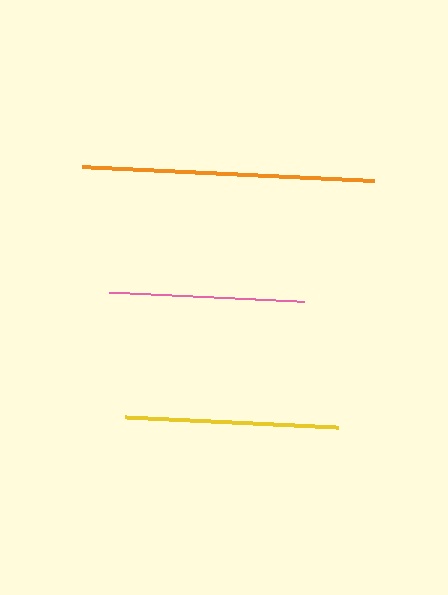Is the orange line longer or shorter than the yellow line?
The orange line is longer than the yellow line.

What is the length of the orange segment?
The orange segment is approximately 293 pixels long.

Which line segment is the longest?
The orange line is the longest at approximately 293 pixels.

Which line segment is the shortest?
The pink line is the shortest at approximately 195 pixels.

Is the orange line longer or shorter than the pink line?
The orange line is longer than the pink line.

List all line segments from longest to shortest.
From longest to shortest: orange, yellow, pink.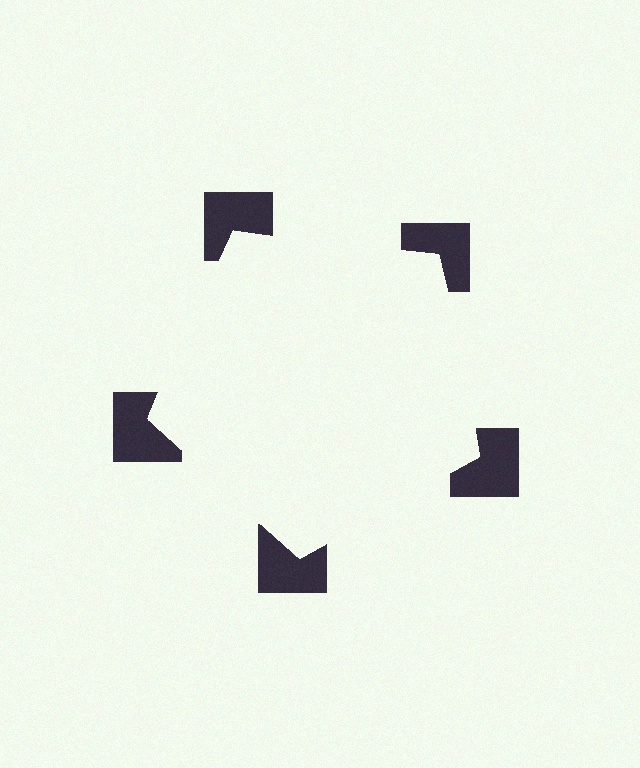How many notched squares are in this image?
There are 5 — one at each vertex of the illusory pentagon.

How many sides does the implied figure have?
5 sides.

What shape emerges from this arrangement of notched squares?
An illusory pentagon — its edges are inferred from the aligned wedge cuts in the notched squares, not physically drawn.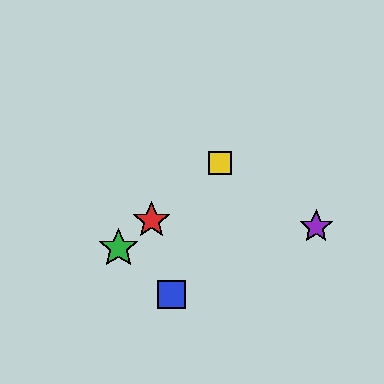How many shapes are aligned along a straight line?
3 shapes (the red star, the green star, the yellow square) are aligned along a straight line.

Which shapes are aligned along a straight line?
The red star, the green star, the yellow square are aligned along a straight line.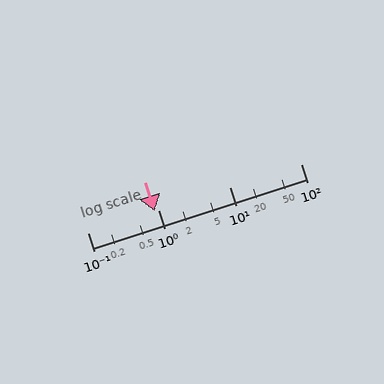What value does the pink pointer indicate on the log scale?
The pointer indicates approximately 0.87.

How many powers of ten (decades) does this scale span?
The scale spans 3 decades, from 0.1 to 100.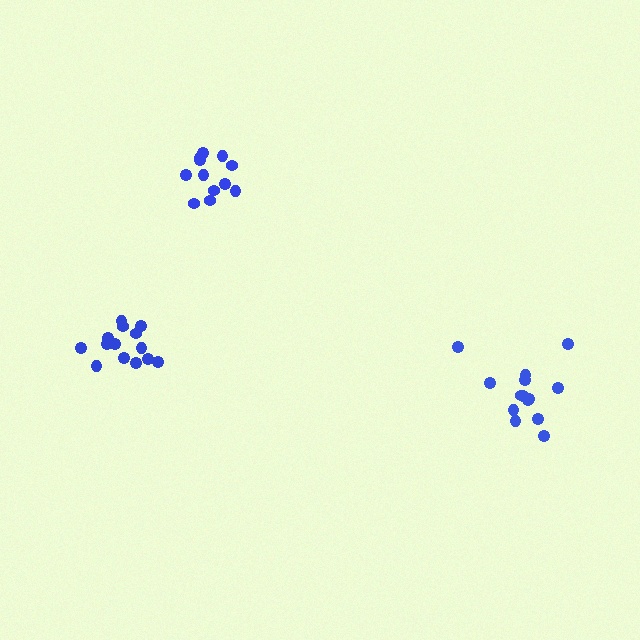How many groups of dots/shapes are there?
There are 3 groups.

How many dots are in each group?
Group 1: 12 dots, Group 2: 14 dots, Group 3: 14 dots (40 total).